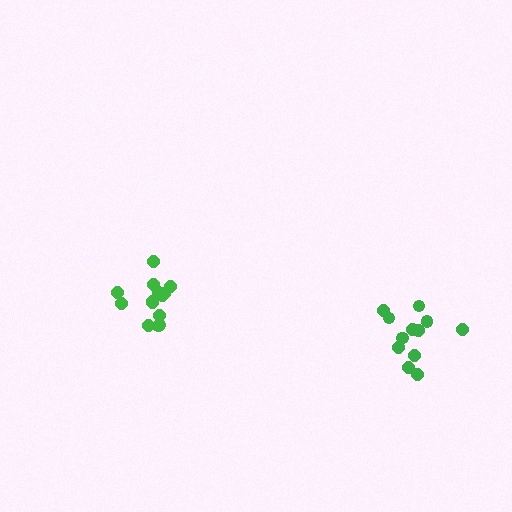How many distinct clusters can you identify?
There are 2 distinct clusters.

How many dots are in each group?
Group 1: 12 dots, Group 2: 14 dots (26 total).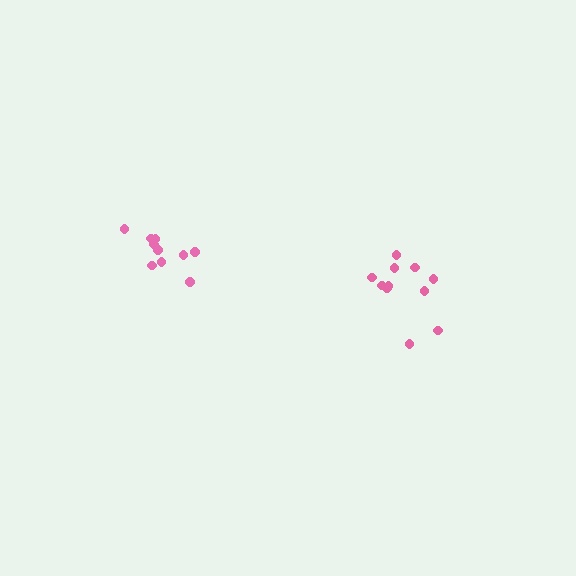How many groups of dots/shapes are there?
There are 2 groups.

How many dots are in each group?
Group 1: 11 dots, Group 2: 10 dots (21 total).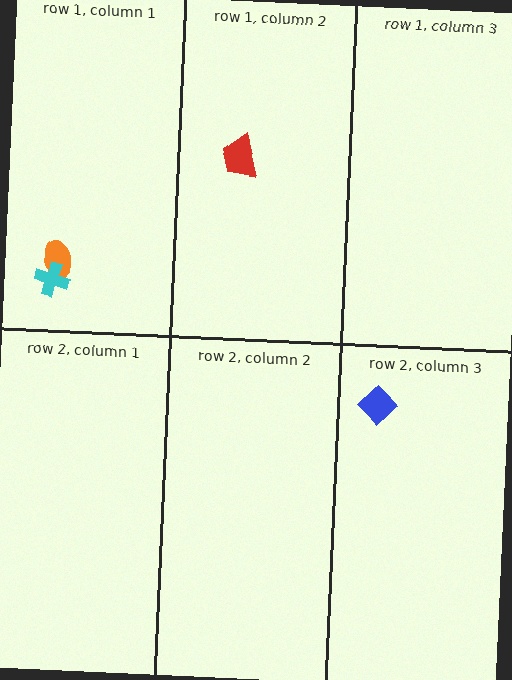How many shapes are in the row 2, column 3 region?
1.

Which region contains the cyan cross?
The row 1, column 1 region.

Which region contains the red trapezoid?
The row 1, column 2 region.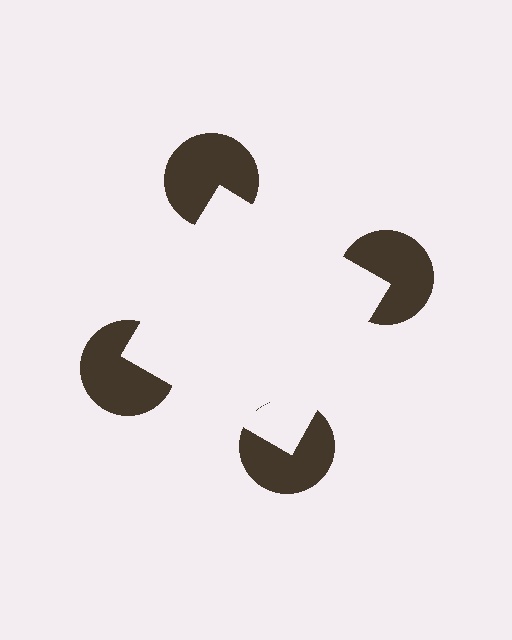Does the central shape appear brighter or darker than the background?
It typically appears slightly brighter than the background, even though no actual brightness change is drawn.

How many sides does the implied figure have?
4 sides.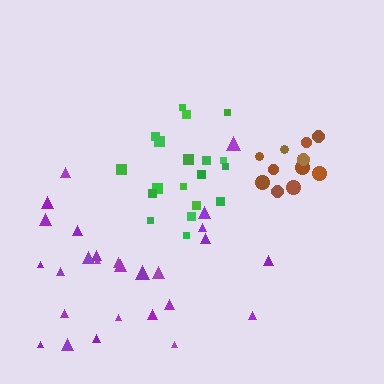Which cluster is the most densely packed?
Brown.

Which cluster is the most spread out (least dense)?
Purple.